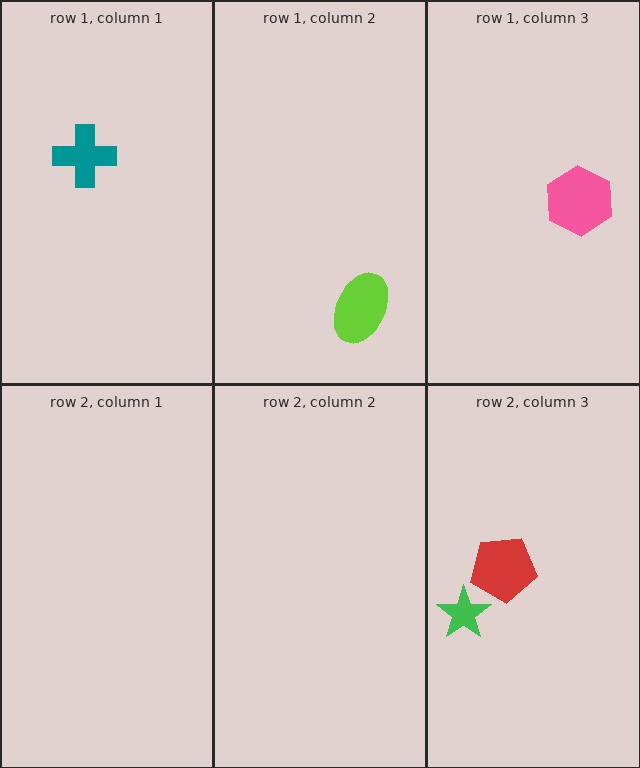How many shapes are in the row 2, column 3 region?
2.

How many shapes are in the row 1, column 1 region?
1.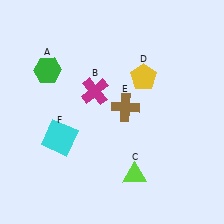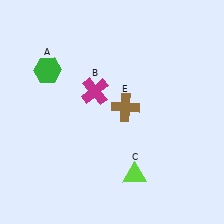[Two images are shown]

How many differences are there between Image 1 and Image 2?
There are 2 differences between the two images.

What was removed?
The yellow pentagon (D), the cyan square (F) were removed in Image 2.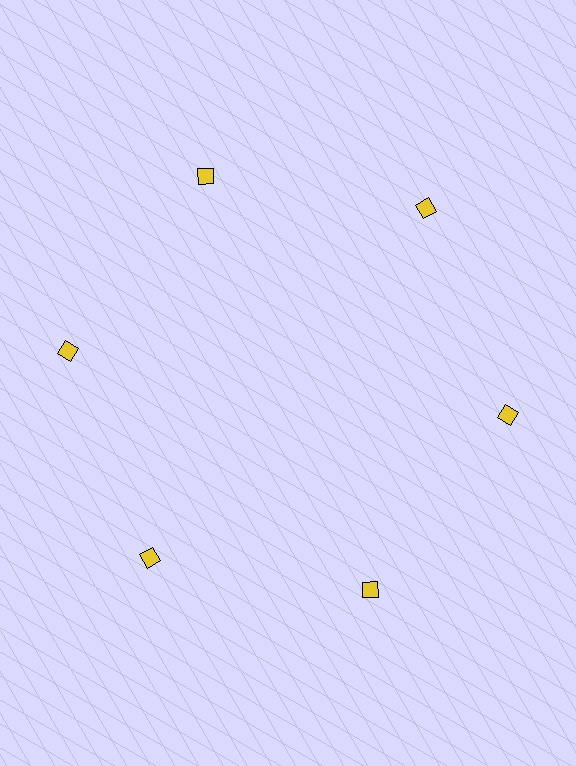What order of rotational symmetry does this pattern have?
This pattern has 6-fold rotational symmetry.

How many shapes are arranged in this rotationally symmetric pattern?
There are 6 shapes, arranged in 6 groups of 1.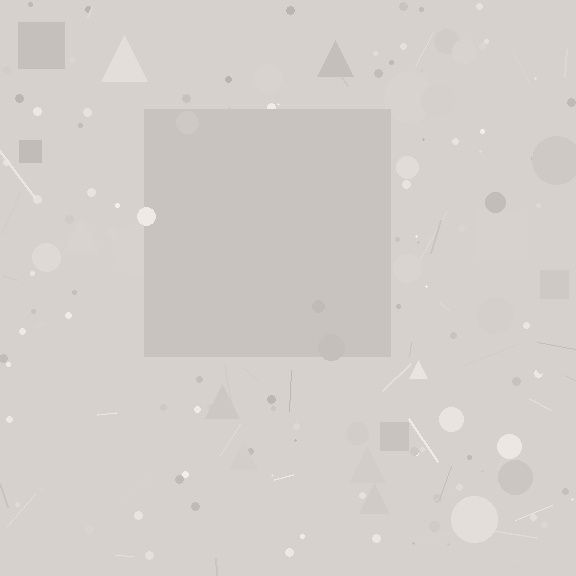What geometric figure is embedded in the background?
A square is embedded in the background.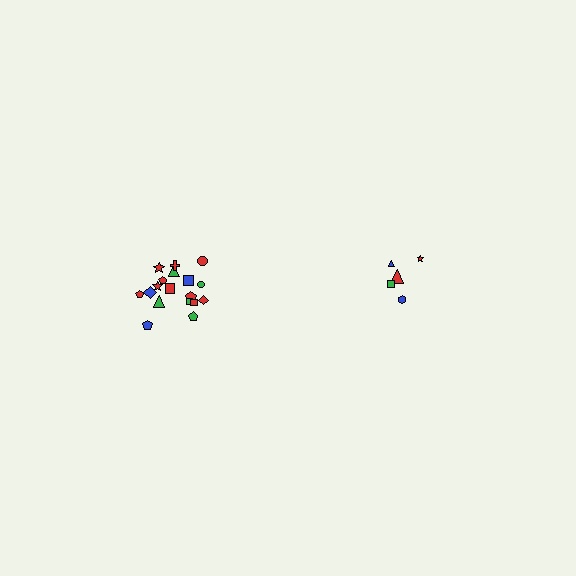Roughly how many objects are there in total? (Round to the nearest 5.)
Roughly 25 objects in total.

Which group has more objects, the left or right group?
The left group.